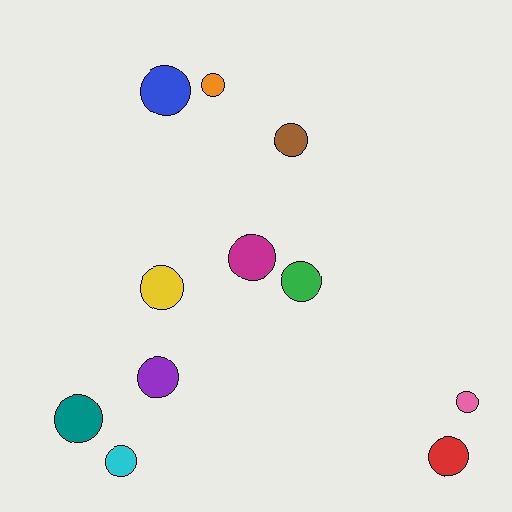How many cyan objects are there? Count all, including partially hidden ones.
There is 1 cyan object.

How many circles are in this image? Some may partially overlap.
There are 11 circles.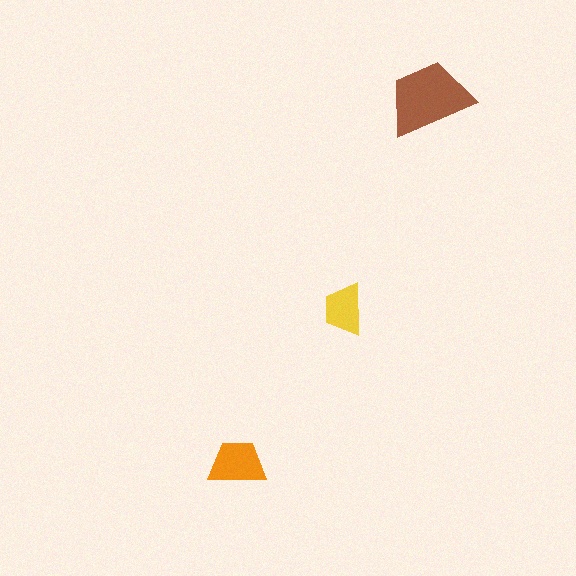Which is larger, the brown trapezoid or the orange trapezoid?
The brown one.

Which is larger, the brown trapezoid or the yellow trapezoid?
The brown one.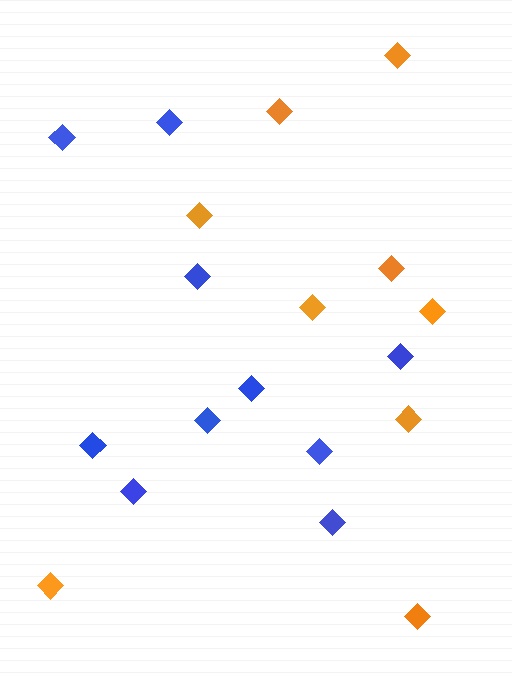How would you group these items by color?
There are 2 groups: one group of blue diamonds (10) and one group of orange diamonds (9).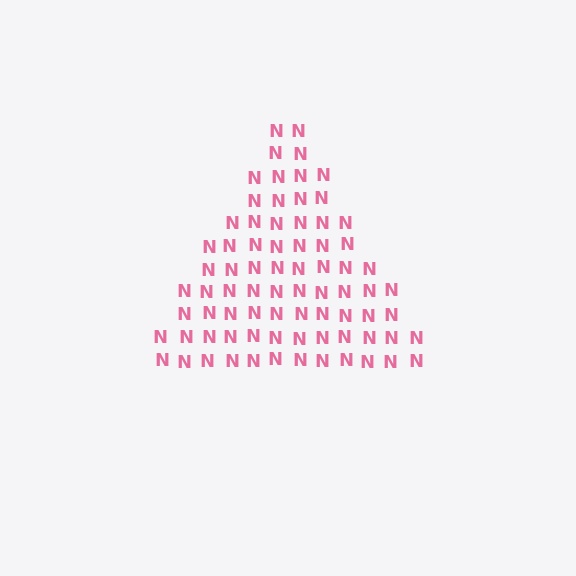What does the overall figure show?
The overall figure shows a triangle.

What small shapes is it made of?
It is made of small letter N's.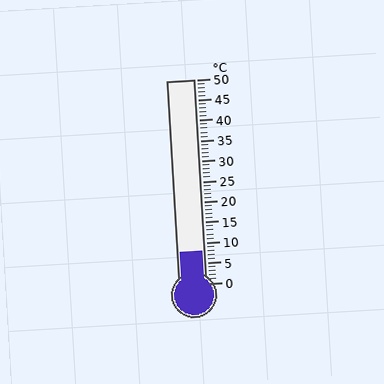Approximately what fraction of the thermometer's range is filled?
The thermometer is filled to approximately 15% of its range.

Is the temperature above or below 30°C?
The temperature is below 30°C.